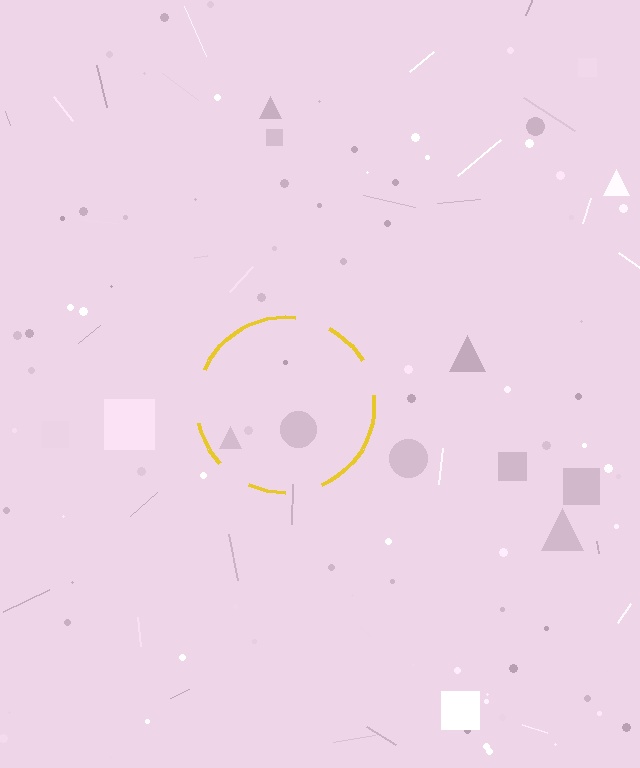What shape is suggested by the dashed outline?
The dashed outline suggests a circle.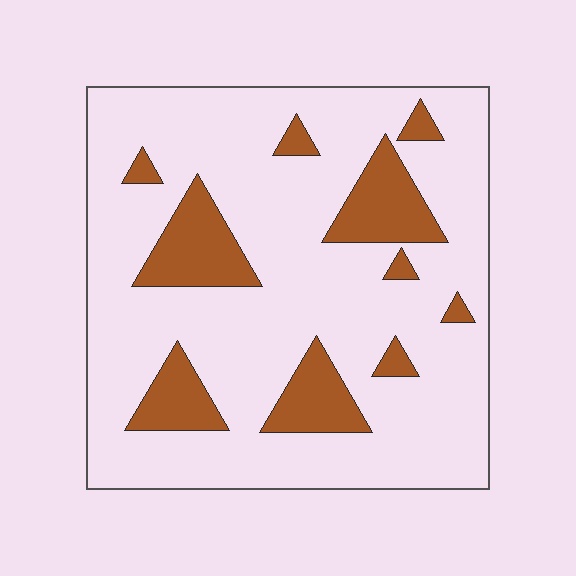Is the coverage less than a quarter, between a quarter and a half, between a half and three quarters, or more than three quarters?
Less than a quarter.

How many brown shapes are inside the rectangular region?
10.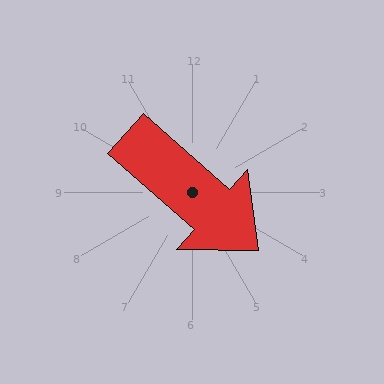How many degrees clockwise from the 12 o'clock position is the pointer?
Approximately 131 degrees.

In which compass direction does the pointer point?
Southeast.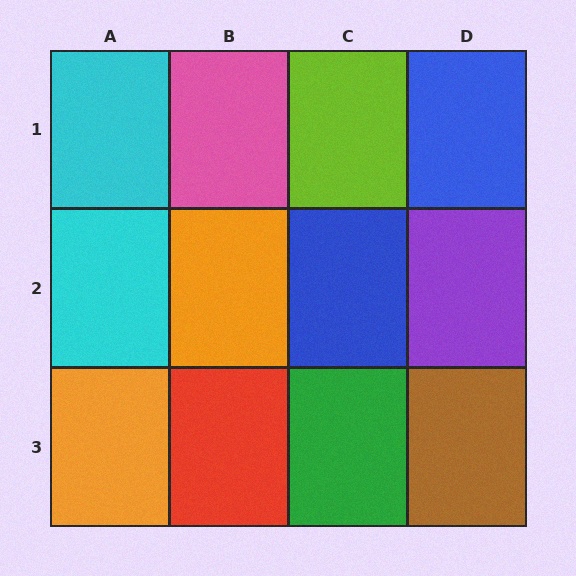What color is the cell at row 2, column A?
Cyan.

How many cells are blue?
2 cells are blue.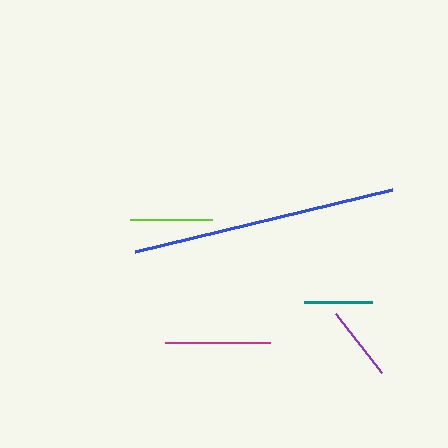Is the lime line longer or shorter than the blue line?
The blue line is longer than the lime line.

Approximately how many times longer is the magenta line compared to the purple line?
The magenta line is approximately 1.4 times the length of the purple line.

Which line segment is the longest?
The blue line is the longest at approximately 264 pixels.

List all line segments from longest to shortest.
From longest to shortest: blue, magenta, lime, purple, teal.